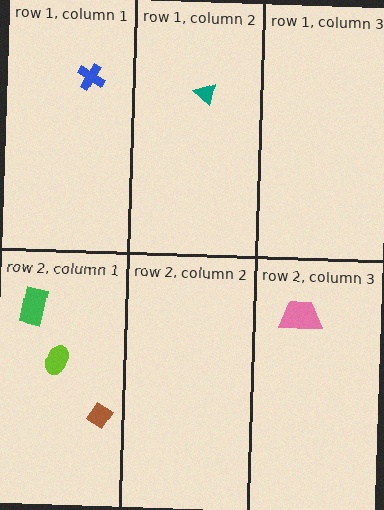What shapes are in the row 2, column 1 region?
The brown diamond, the lime ellipse, the green rectangle.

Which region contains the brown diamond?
The row 2, column 1 region.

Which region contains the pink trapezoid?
The row 2, column 3 region.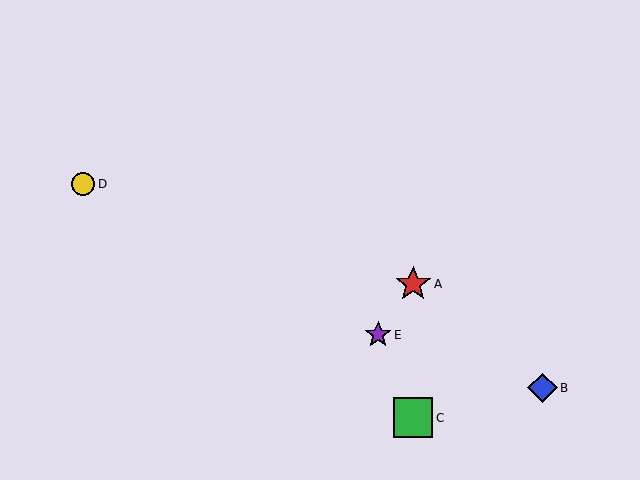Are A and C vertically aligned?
Yes, both are at x≈413.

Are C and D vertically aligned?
No, C is at x≈413 and D is at x≈83.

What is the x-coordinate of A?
Object A is at x≈413.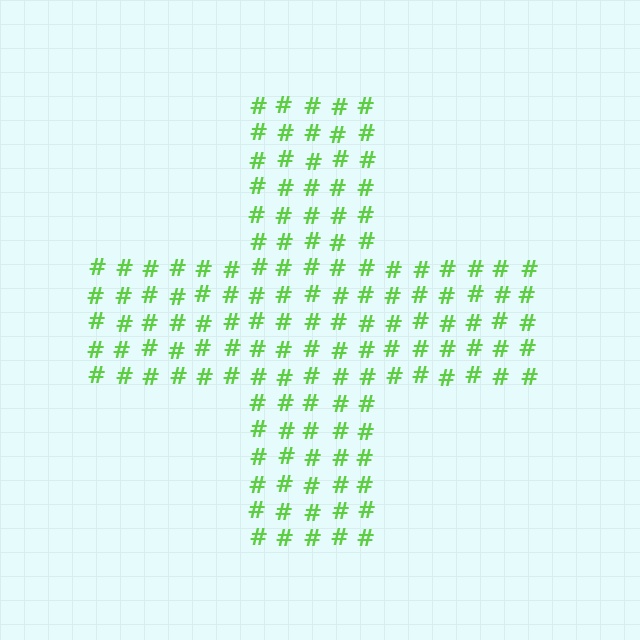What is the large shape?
The large shape is a cross.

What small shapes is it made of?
It is made of small hash symbols.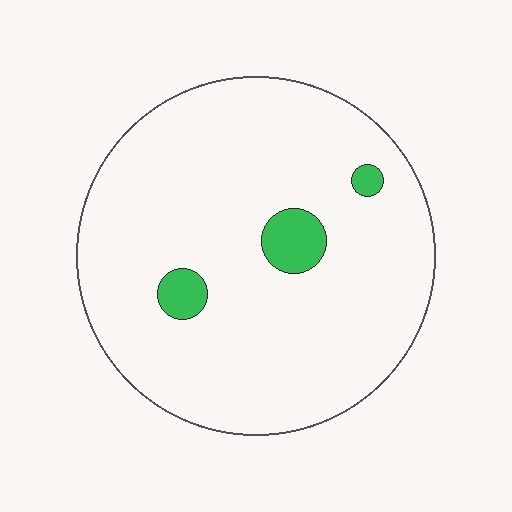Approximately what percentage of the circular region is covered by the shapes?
Approximately 5%.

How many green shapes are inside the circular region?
3.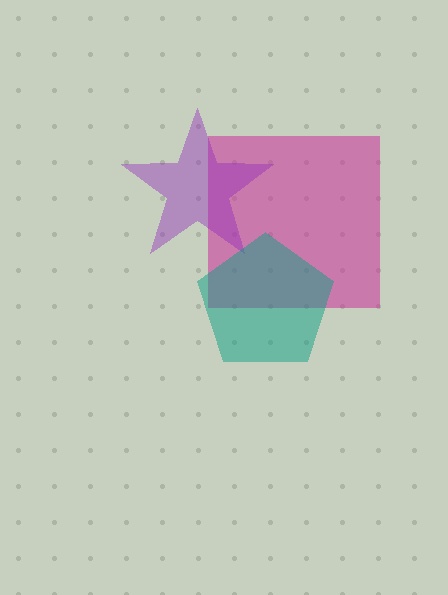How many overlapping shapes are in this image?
There are 3 overlapping shapes in the image.